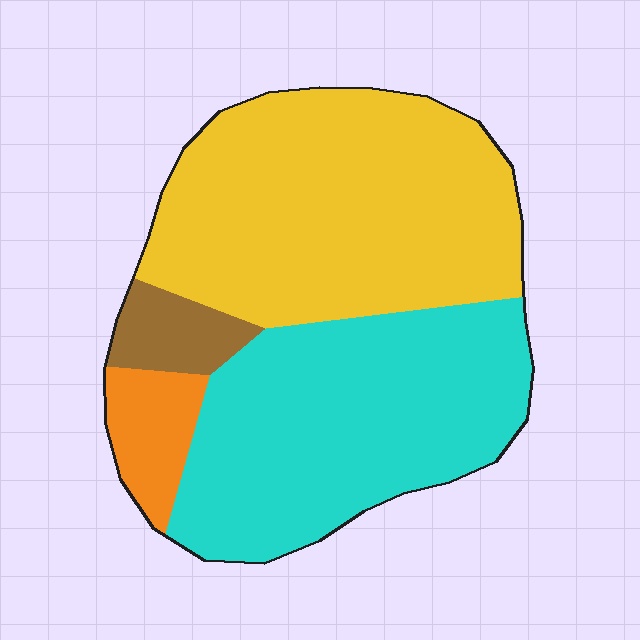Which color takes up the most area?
Yellow, at roughly 45%.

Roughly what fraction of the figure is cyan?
Cyan covers roughly 40% of the figure.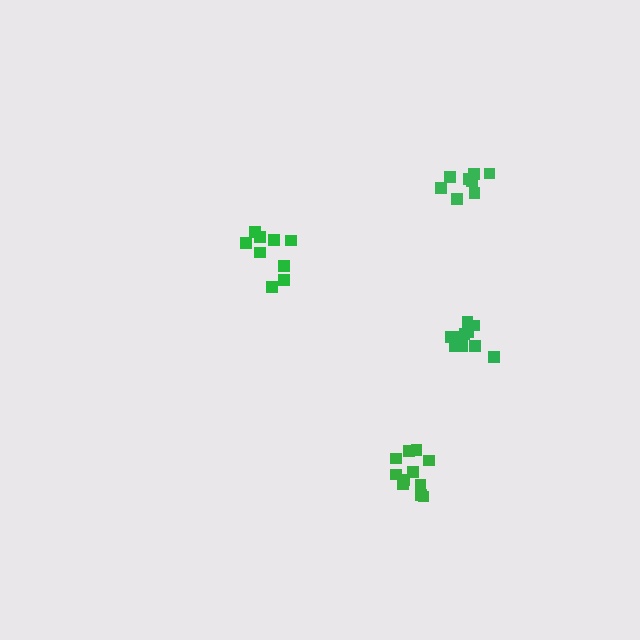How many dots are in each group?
Group 1: 9 dots, Group 2: 11 dots, Group 3: 9 dots, Group 4: 11 dots (40 total).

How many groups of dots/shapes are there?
There are 4 groups.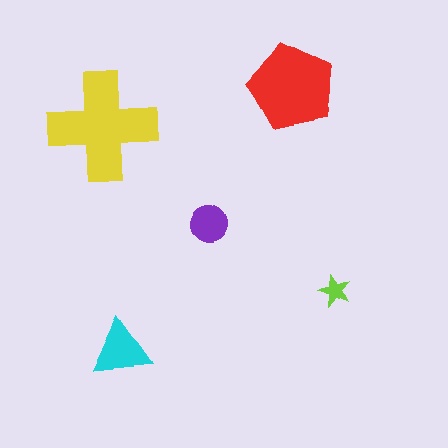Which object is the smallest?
The lime star.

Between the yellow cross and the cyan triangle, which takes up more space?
The yellow cross.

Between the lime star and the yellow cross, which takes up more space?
The yellow cross.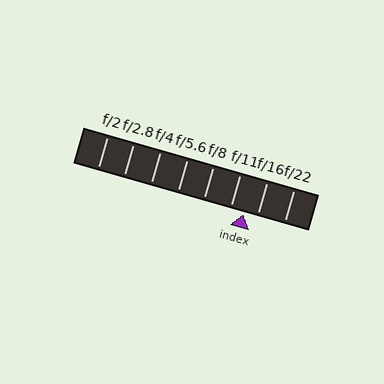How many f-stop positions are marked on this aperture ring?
There are 8 f-stop positions marked.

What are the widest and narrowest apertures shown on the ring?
The widest aperture shown is f/2 and the narrowest is f/22.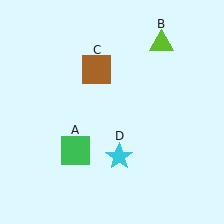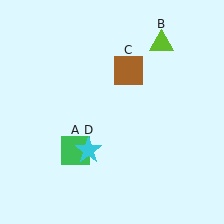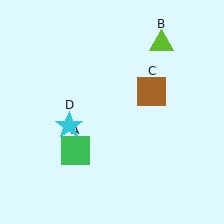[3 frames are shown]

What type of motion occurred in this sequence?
The brown square (object C), cyan star (object D) rotated clockwise around the center of the scene.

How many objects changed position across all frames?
2 objects changed position: brown square (object C), cyan star (object D).